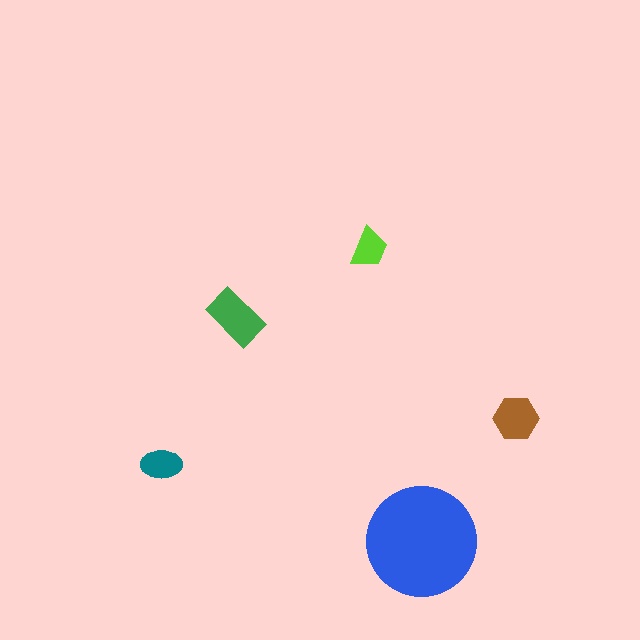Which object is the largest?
The blue circle.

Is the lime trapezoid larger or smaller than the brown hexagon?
Smaller.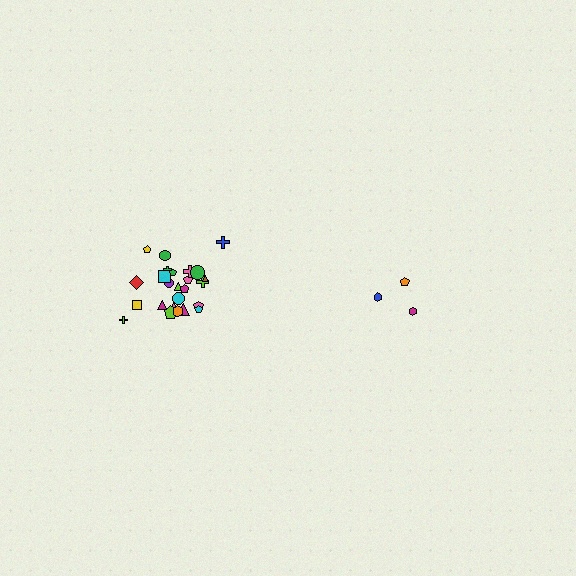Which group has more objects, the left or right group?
The left group.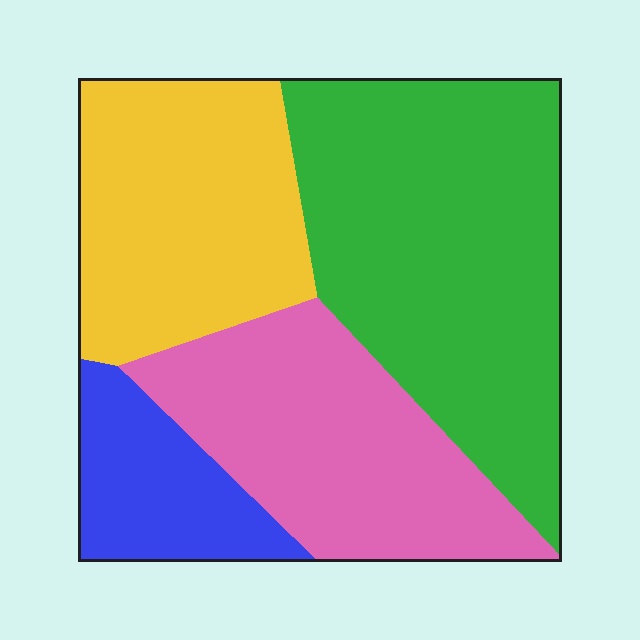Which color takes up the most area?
Green, at roughly 40%.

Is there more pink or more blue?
Pink.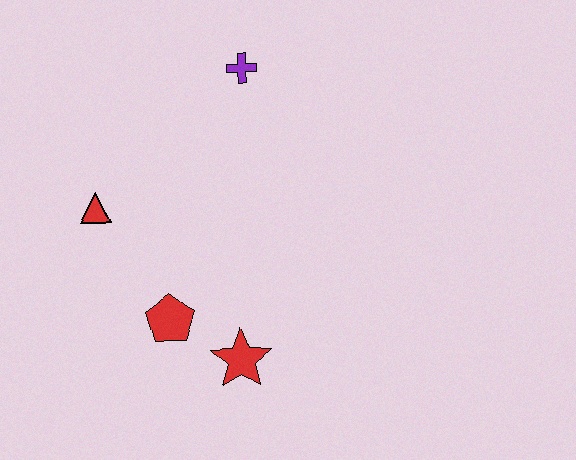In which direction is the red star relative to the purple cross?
The red star is below the purple cross.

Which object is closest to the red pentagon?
The red star is closest to the red pentagon.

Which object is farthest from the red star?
The purple cross is farthest from the red star.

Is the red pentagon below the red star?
No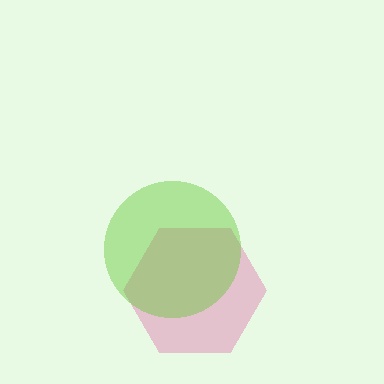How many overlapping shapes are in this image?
There are 2 overlapping shapes in the image.